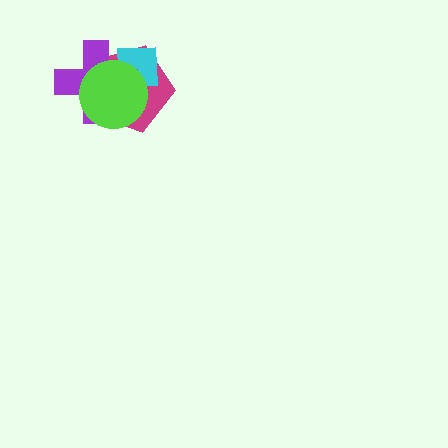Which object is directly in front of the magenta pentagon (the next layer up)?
The cyan square is directly in front of the magenta pentagon.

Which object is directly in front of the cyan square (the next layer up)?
The purple cross is directly in front of the cyan square.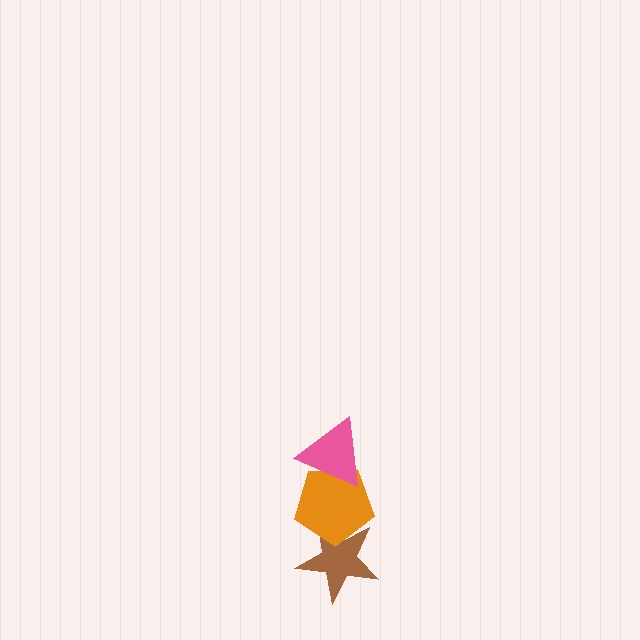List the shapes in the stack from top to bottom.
From top to bottom: the pink triangle, the orange pentagon, the brown star.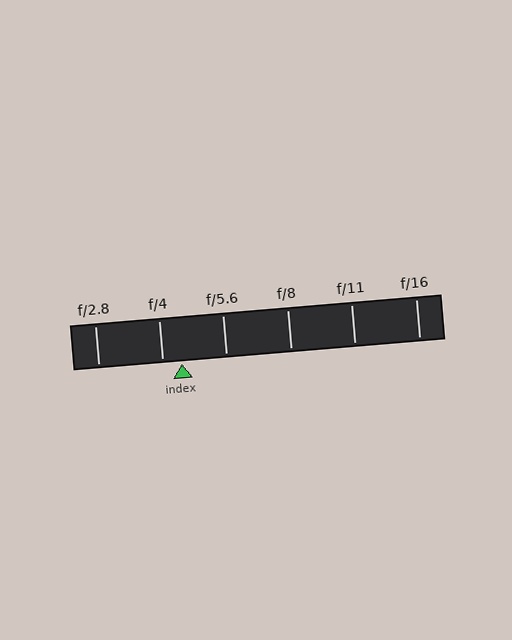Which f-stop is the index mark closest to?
The index mark is closest to f/4.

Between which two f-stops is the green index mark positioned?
The index mark is between f/4 and f/5.6.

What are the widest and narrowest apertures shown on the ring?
The widest aperture shown is f/2.8 and the narrowest is f/16.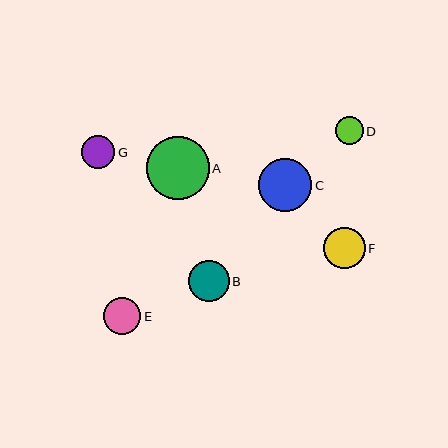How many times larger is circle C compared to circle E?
Circle C is approximately 1.4 times the size of circle E.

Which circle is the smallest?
Circle D is the smallest with a size of approximately 28 pixels.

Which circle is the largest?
Circle A is the largest with a size of approximately 63 pixels.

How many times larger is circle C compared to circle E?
Circle C is approximately 1.4 times the size of circle E.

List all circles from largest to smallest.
From largest to smallest: A, C, F, B, E, G, D.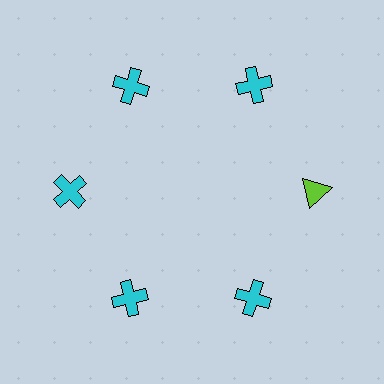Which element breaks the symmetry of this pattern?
The lime triangle at roughly the 3 o'clock position breaks the symmetry. All other shapes are cyan crosses.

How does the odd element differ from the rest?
It differs in both color (lime instead of cyan) and shape (triangle instead of cross).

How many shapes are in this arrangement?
There are 6 shapes arranged in a ring pattern.